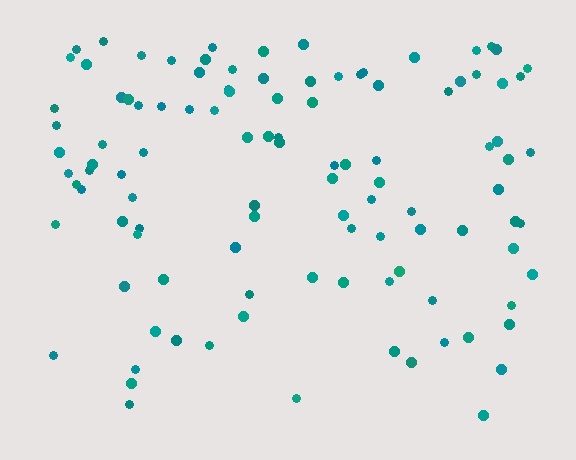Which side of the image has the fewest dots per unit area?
The bottom.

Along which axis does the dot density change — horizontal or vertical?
Vertical.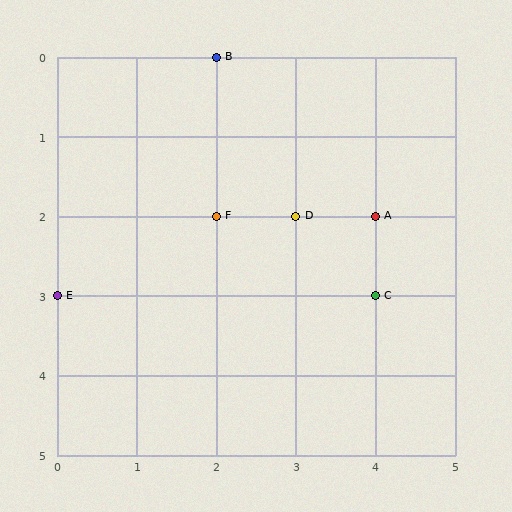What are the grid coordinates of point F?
Point F is at grid coordinates (2, 2).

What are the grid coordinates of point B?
Point B is at grid coordinates (2, 0).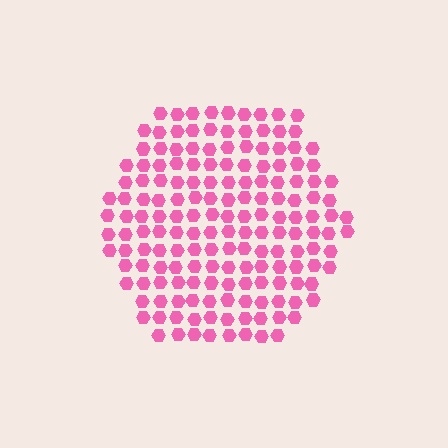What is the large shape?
The large shape is a hexagon.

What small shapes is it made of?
It is made of small hexagons.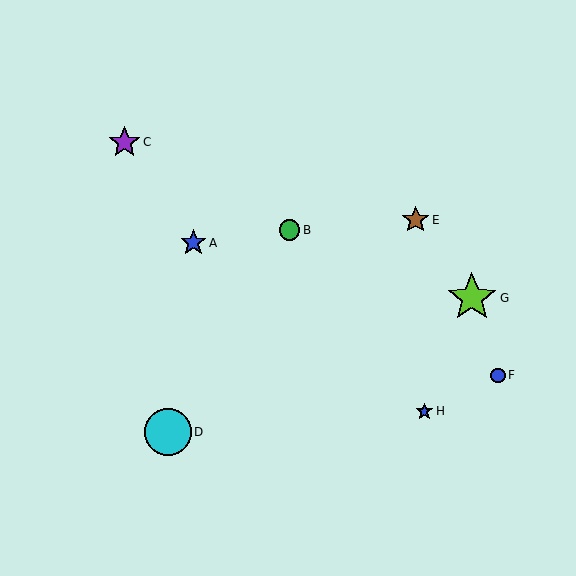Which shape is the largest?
The lime star (labeled G) is the largest.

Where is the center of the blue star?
The center of the blue star is at (424, 411).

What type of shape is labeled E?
Shape E is a brown star.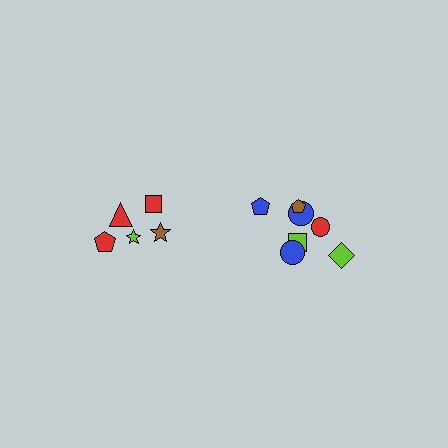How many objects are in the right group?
There are 7 objects.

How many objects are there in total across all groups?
There are 12 objects.